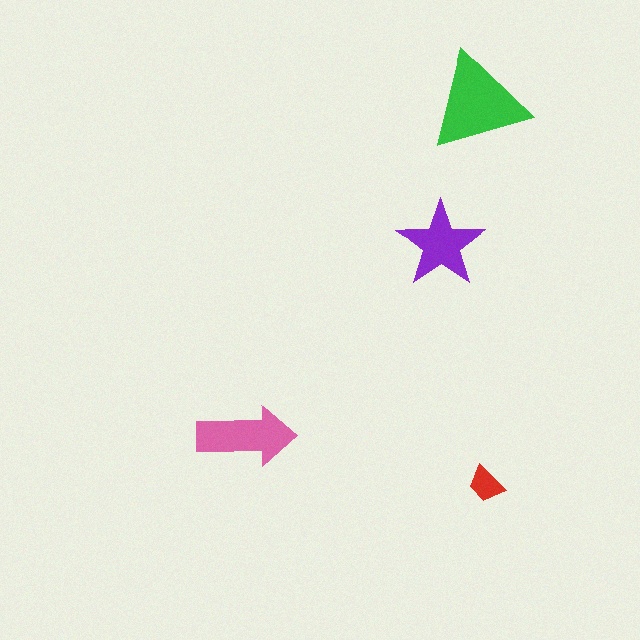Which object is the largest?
The green triangle.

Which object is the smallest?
The red trapezoid.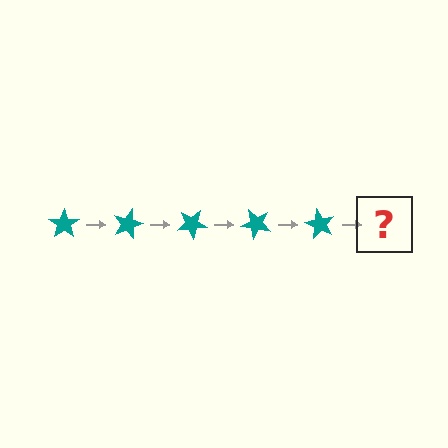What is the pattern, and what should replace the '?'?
The pattern is that the star rotates 15 degrees each step. The '?' should be a teal star rotated 75 degrees.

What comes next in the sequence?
The next element should be a teal star rotated 75 degrees.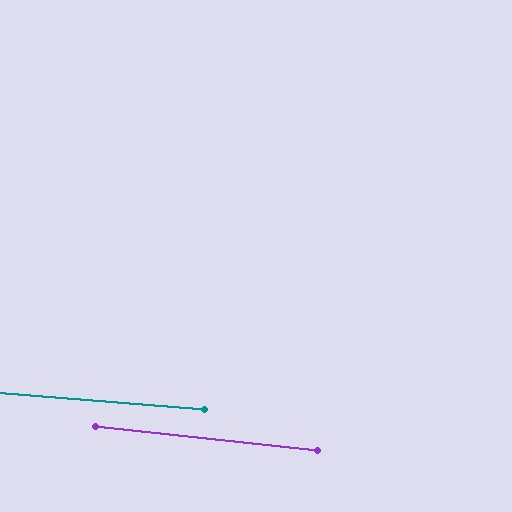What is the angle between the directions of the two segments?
Approximately 2 degrees.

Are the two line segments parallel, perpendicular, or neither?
Parallel — their directions differ by only 1.6°.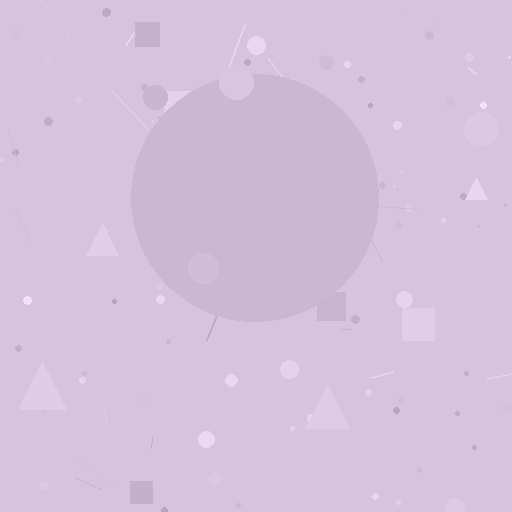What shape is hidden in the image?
A circle is hidden in the image.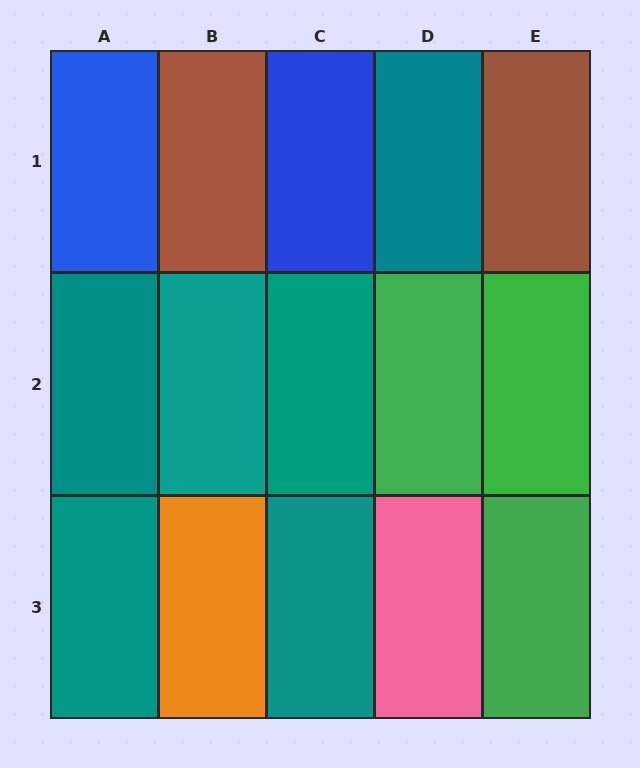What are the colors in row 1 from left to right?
Blue, brown, blue, teal, brown.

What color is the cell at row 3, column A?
Teal.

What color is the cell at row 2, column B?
Teal.